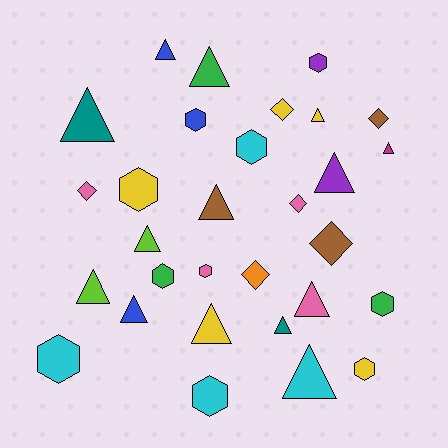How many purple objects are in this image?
There are 2 purple objects.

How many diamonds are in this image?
There are 6 diamonds.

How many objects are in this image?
There are 30 objects.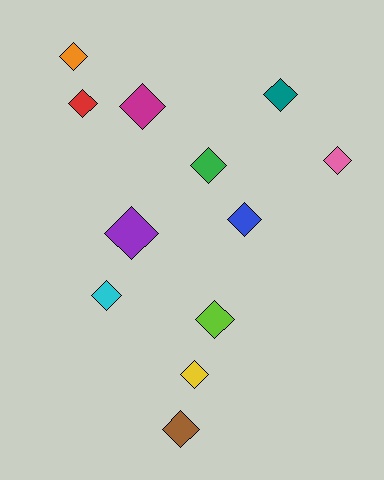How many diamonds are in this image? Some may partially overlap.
There are 12 diamonds.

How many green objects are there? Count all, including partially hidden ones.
There is 1 green object.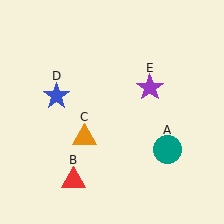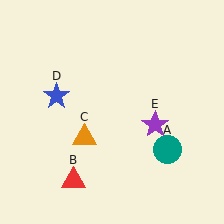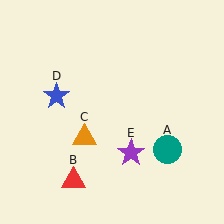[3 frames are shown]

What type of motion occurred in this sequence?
The purple star (object E) rotated clockwise around the center of the scene.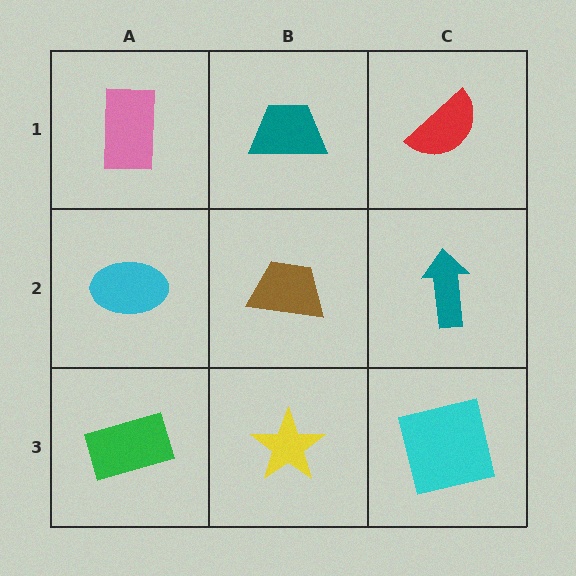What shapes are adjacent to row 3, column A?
A cyan ellipse (row 2, column A), a yellow star (row 3, column B).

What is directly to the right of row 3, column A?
A yellow star.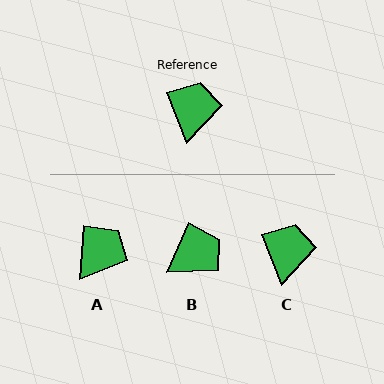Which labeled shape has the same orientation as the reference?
C.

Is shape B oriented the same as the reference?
No, it is off by about 45 degrees.